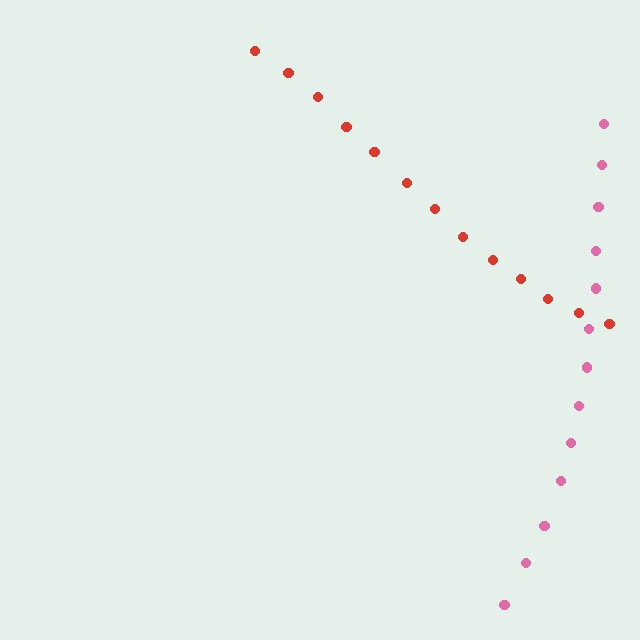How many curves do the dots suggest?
There are 2 distinct paths.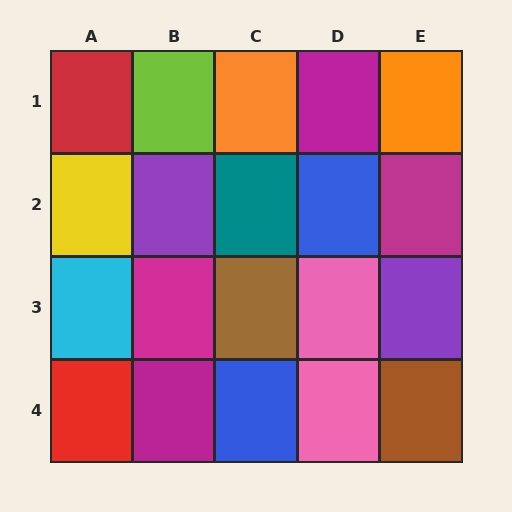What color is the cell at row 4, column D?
Pink.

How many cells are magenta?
4 cells are magenta.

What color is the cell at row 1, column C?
Orange.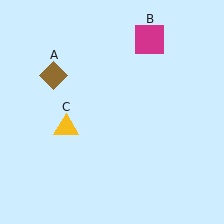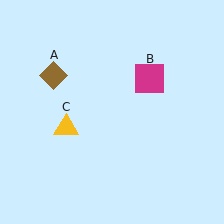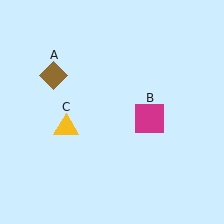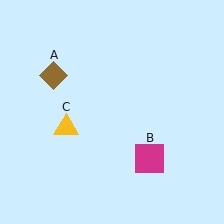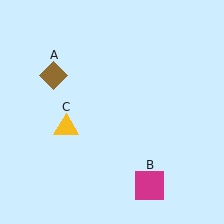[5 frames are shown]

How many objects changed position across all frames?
1 object changed position: magenta square (object B).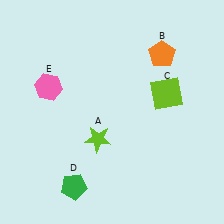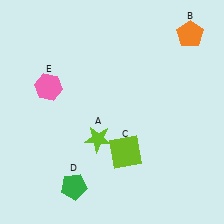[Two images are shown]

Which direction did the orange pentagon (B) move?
The orange pentagon (B) moved right.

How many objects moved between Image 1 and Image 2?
2 objects moved between the two images.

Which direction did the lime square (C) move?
The lime square (C) moved down.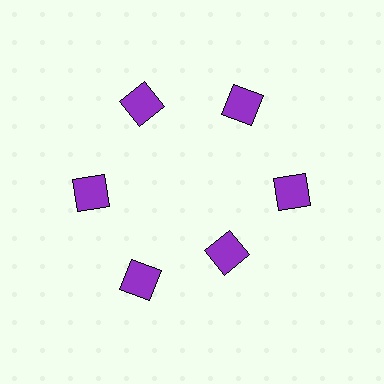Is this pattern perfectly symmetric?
No. The 6 purple squares are arranged in a ring, but one element near the 5 o'clock position is pulled inward toward the center, breaking the 6-fold rotational symmetry.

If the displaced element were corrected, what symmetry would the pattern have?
It would have 6-fold rotational symmetry — the pattern would map onto itself every 60 degrees.